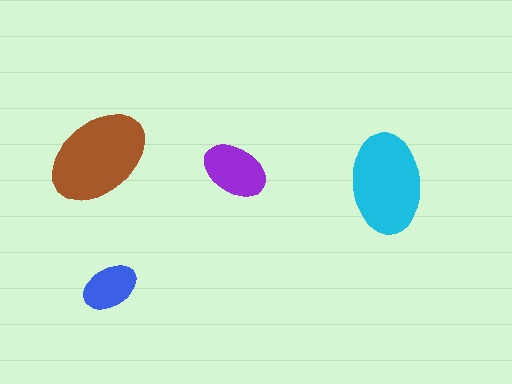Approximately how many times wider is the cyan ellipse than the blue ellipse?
About 2 times wider.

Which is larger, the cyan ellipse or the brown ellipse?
The brown one.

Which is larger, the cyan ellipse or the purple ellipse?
The cyan one.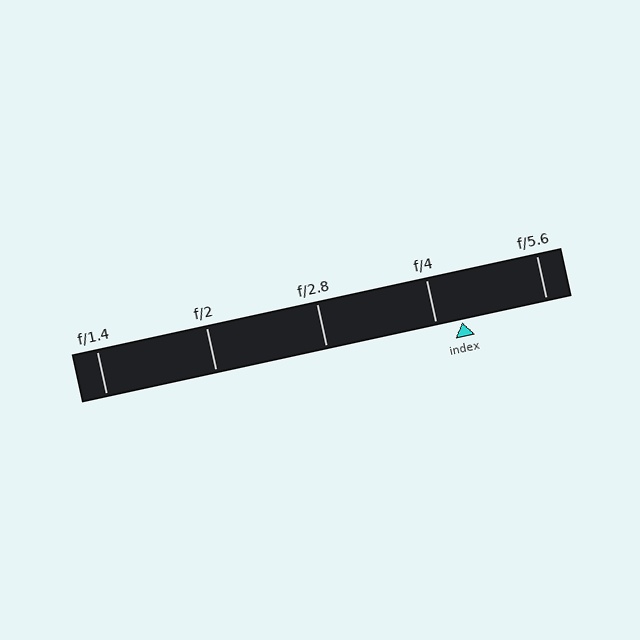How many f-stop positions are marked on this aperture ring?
There are 5 f-stop positions marked.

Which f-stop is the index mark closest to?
The index mark is closest to f/4.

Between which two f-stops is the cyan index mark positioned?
The index mark is between f/4 and f/5.6.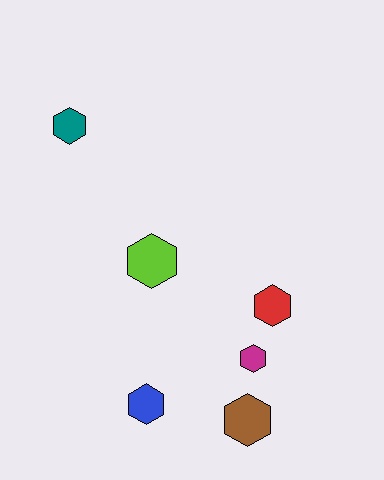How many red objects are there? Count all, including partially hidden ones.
There is 1 red object.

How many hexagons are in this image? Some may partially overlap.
There are 6 hexagons.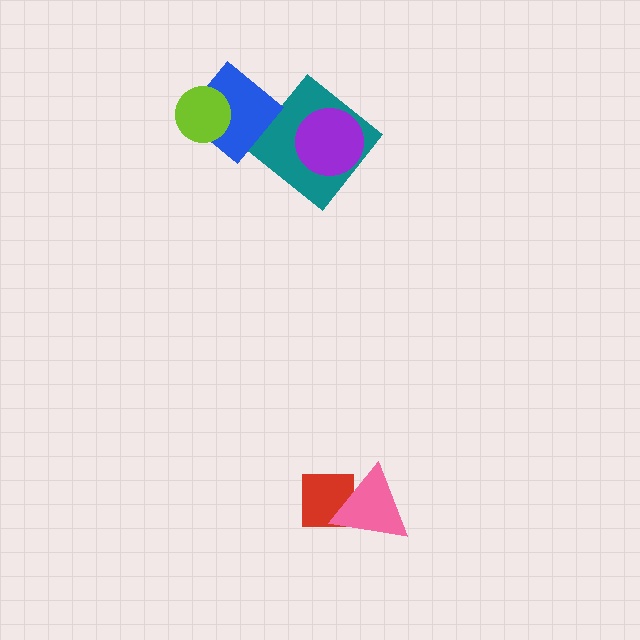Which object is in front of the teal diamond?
The purple circle is in front of the teal diamond.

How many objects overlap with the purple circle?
1 object overlaps with the purple circle.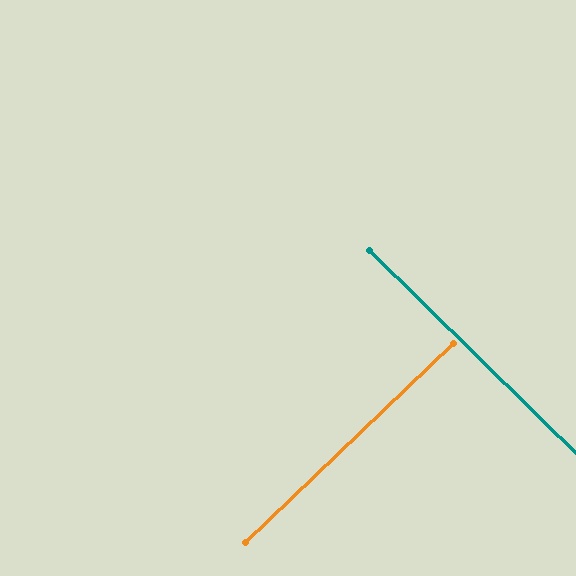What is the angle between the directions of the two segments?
Approximately 88 degrees.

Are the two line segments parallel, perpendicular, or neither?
Perpendicular — they meet at approximately 88°.